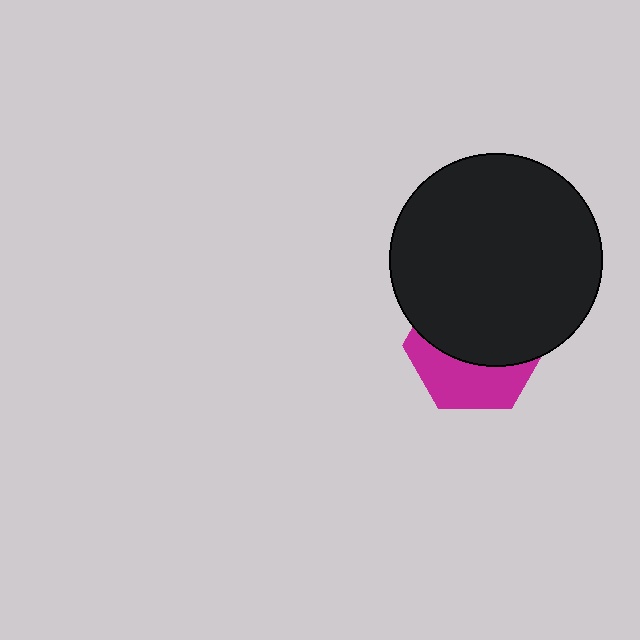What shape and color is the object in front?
The object in front is a black circle.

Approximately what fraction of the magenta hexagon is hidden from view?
Roughly 61% of the magenta hexagon is hidden behind the black circle.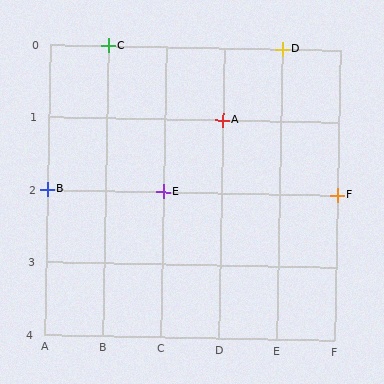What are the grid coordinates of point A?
Point A is at grid coordinates (D, 1).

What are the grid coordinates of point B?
Point B is at grid coordinates (A, 2).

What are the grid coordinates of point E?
Point E is at grid coordinates (C, 2).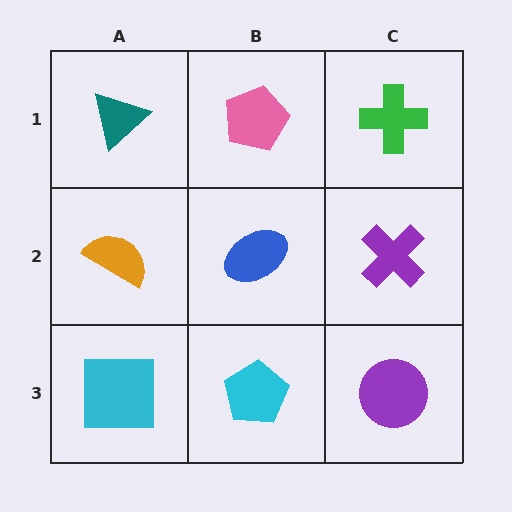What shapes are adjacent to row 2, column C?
A green cross (row 1, column C), a purple circle (row 3, column C), a blue ellipse (row 2, column B).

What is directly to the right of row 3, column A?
A cyan pentagon.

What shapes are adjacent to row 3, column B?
A blue ellipse (row 2, column B), a cyan square (row 3, column A), a purple circle (row 3, column C).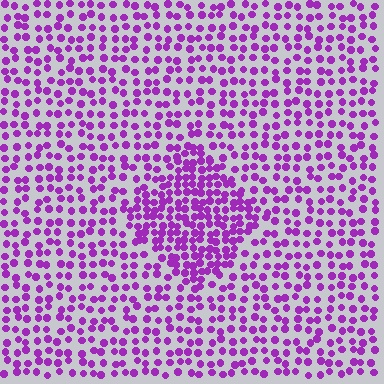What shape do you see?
I see a diamond.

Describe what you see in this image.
The image contains small purple elements arranged at two different densities. A diamond-shaped region is visible where the elements are more densely packed than the surrounding area.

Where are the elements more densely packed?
The elements are more densely packed inside the diamond boundary.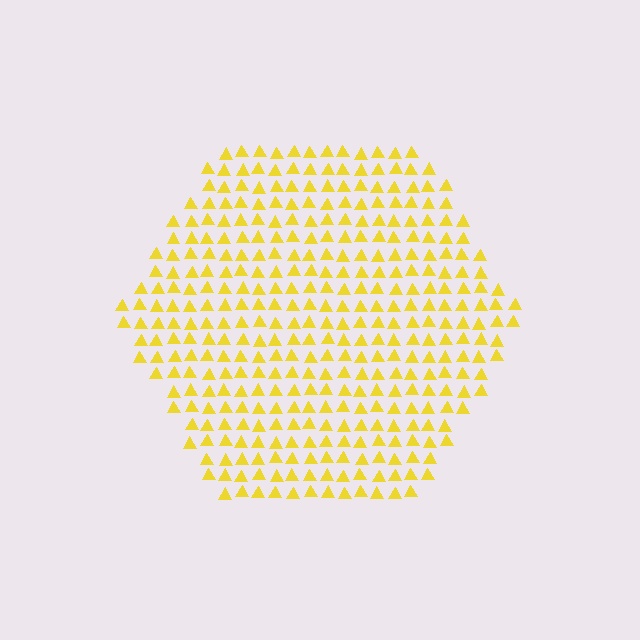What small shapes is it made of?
It is made of small triangles.